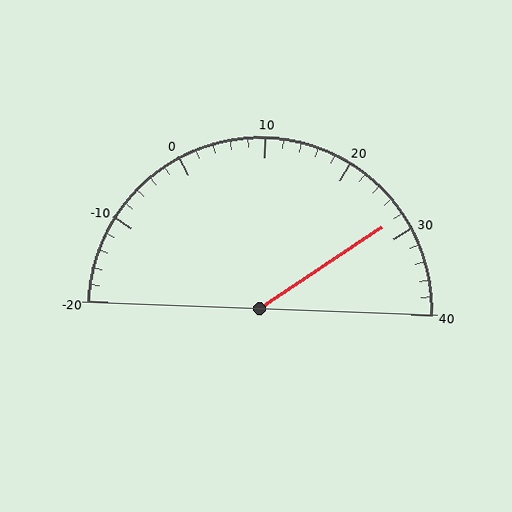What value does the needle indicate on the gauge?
The needle indicates approximately 28.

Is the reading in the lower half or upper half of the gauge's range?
The reading is in the upper half of the range (-20 to 40).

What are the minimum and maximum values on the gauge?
The gauge ranges from -20 to 40.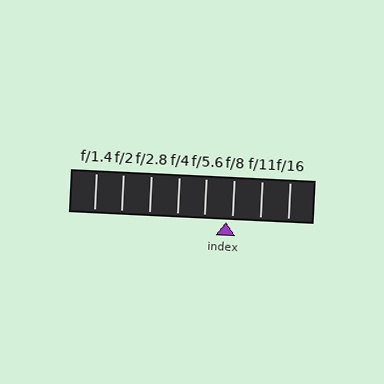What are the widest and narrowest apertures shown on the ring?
The widest aperture shown is f/1.4 and the narrowest is f/16.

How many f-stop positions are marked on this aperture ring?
There are 8 f-stop positions marked.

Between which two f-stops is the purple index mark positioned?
The index mark is between f/5.6 and f/8.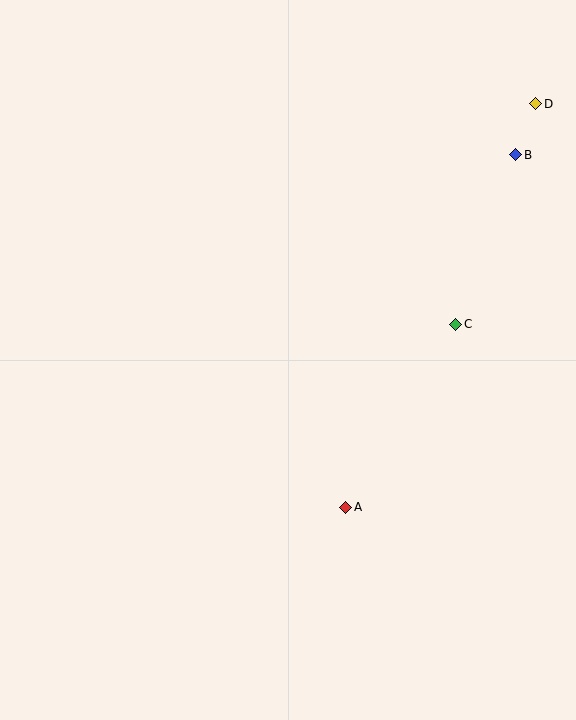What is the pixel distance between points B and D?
The distance between B and D is 55 pixels.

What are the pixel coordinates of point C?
Point C is at (456, 324).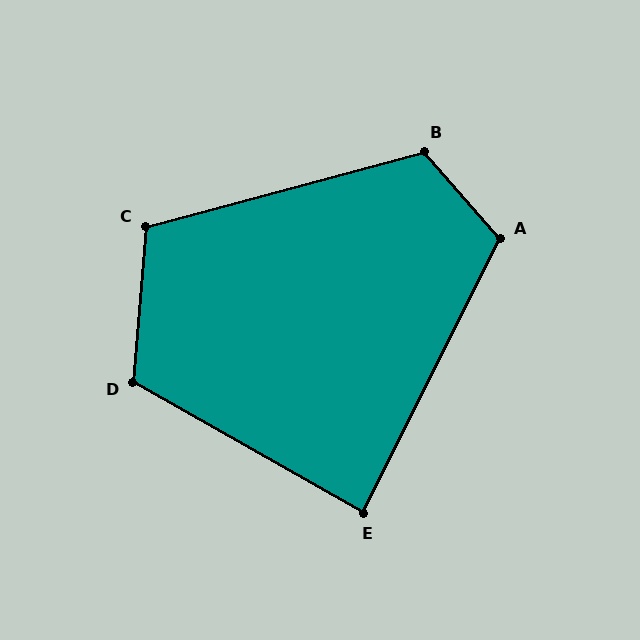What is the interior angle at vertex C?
Approximately 110 degrees (obtuse).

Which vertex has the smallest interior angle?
E, at approximately 87 degrees.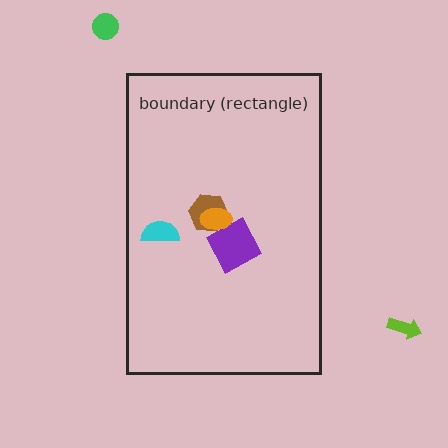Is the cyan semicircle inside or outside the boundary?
Inside.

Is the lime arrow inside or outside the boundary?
Outside.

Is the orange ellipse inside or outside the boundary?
Inside.